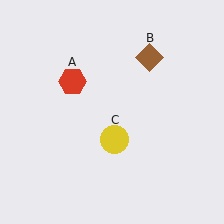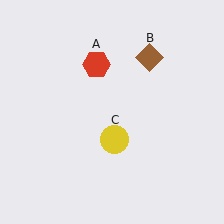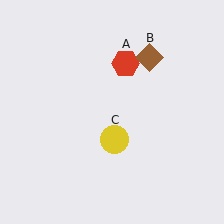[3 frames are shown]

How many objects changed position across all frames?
1 object changed position: red hexagon (object A).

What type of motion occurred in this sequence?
The red hexagon (object A) rotated clockwise around the center of the scene.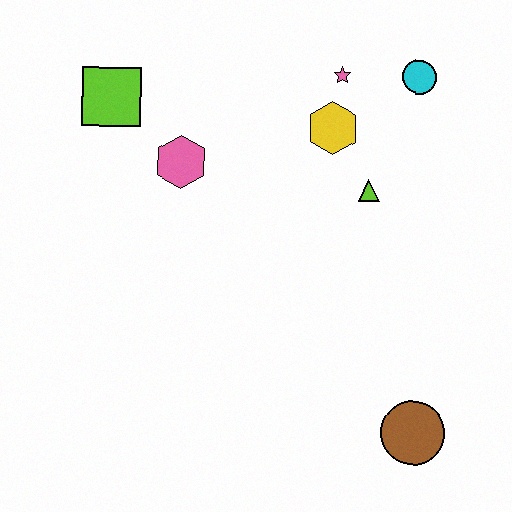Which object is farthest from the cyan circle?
The brown circle is farthest from the cyan circle.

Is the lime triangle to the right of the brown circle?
No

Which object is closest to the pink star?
The yellow hexagon is closest to the pink star.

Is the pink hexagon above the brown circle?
Yes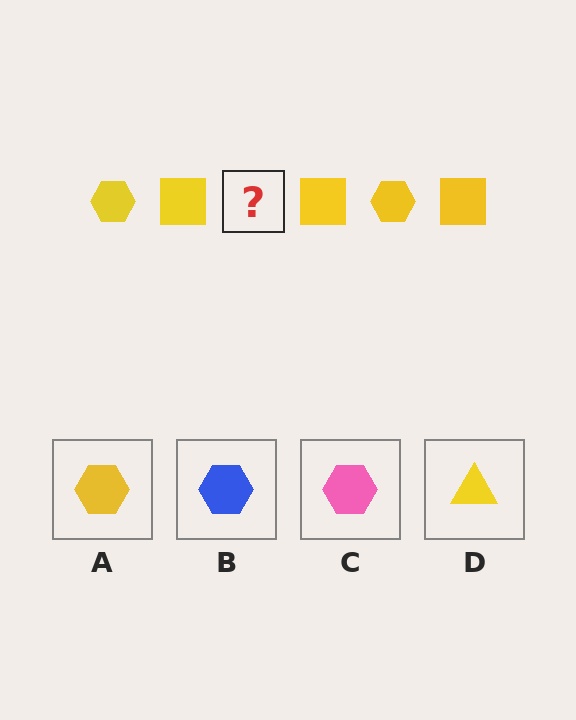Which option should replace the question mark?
Option A.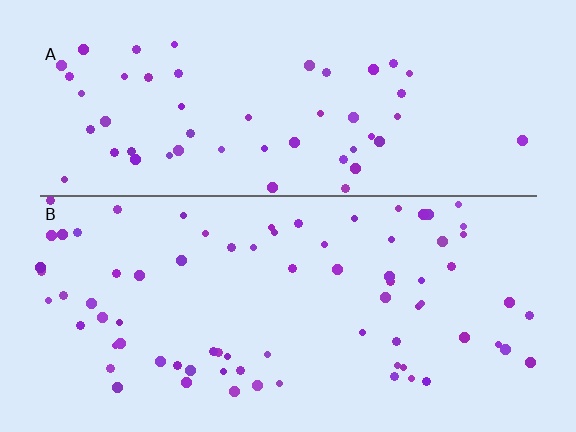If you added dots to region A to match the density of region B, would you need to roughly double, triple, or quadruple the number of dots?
Approximately double.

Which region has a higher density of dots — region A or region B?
B (the bottom).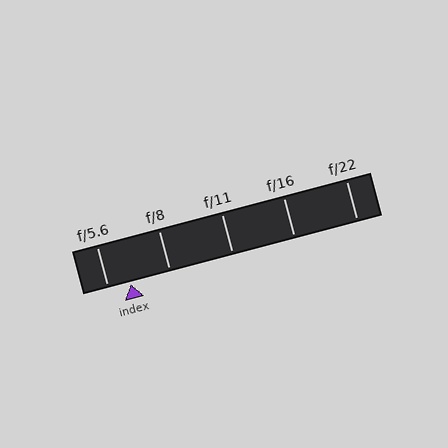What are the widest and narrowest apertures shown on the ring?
The widest aperture shown is f/5.6 and the narrowest is f/22.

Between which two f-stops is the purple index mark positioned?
The index mark is between f/5.6 and f/8.